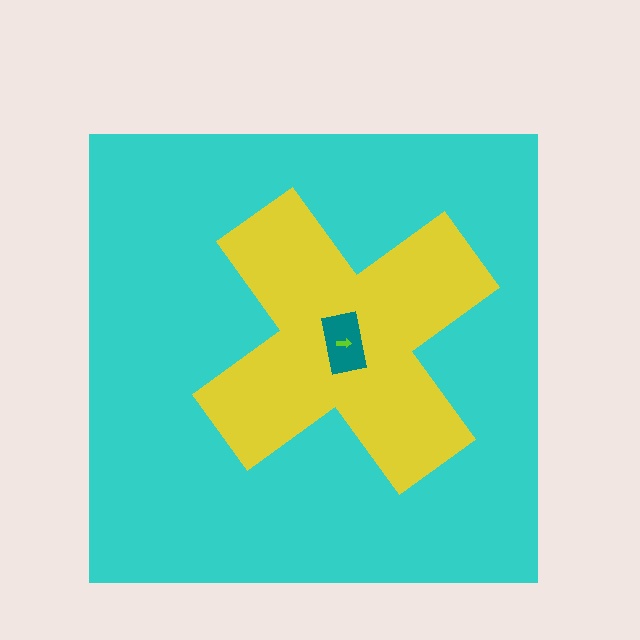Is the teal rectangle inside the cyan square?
Yes.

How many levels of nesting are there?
4.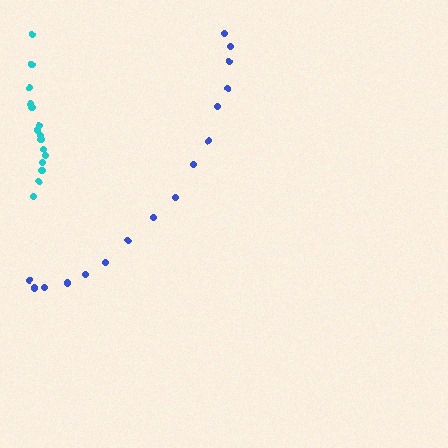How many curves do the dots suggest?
There are 2 distinct paths.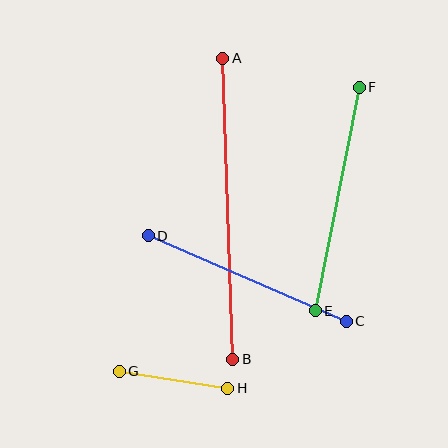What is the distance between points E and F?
The distance is approximately 228 pixels.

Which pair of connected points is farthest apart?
Points A and B are farthest apart.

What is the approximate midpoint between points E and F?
The midpoint is at approximately (337, 199) pixels.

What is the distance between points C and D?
The distance is approximately 215 pixels.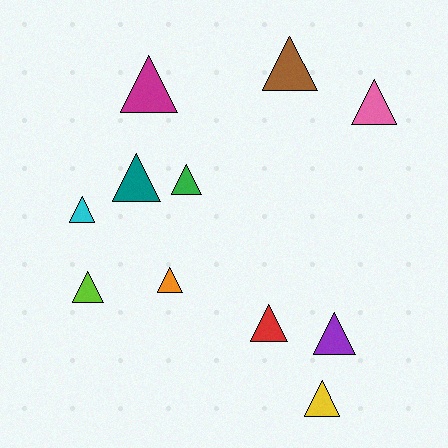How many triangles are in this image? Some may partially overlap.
There are 11 triangles.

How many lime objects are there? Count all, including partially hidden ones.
There is 1 lime object.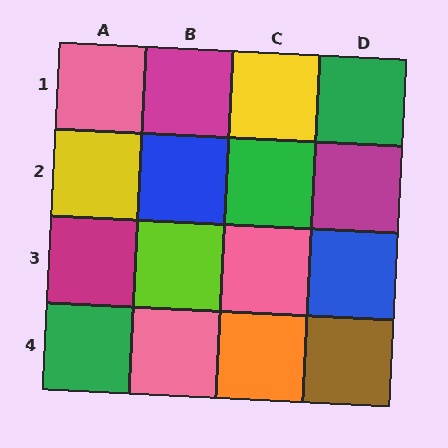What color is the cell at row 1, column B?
Magenta.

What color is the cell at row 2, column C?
Green.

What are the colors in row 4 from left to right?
Green, pink, orange, brown.